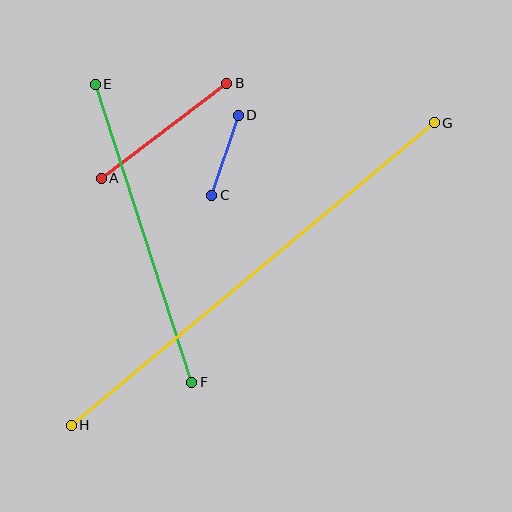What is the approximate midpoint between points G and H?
The midpoint is at approximately (253, 274) pixels.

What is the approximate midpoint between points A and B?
The midpoint is at approximately (164, 131) pixels.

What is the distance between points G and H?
The distance is approximately 473 pixels.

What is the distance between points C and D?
The distance is approximately 84 pixels.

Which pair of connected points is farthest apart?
Points G and H are farthest apart.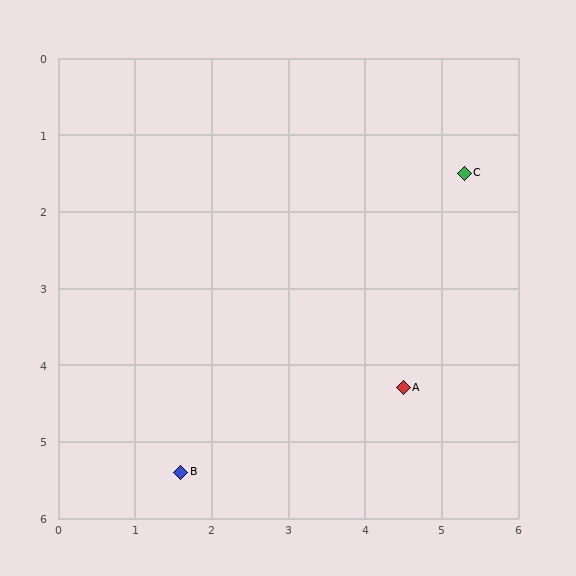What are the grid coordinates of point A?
Point A is at approximately (4.5, 4.3).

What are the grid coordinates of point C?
Point C is at approximately (5.3, 1.5).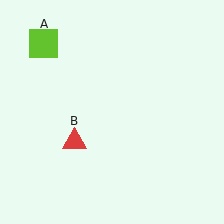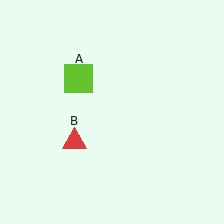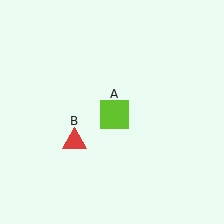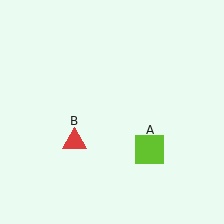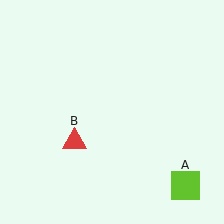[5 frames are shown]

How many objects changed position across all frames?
1 object changed position: lime square (object A).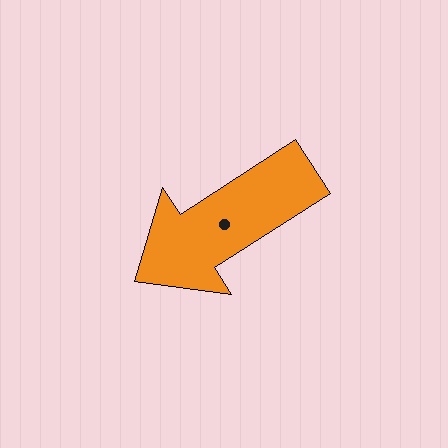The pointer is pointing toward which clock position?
Roughly 8 o'clock.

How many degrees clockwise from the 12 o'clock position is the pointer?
Approximately 237 degrees.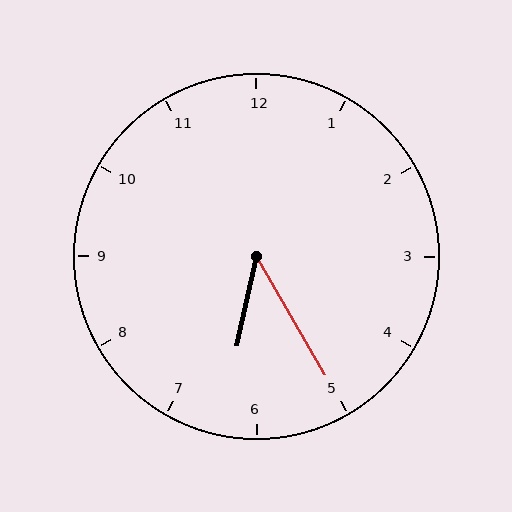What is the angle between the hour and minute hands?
Approximately 42 degrees.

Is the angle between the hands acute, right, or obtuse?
It is acute.